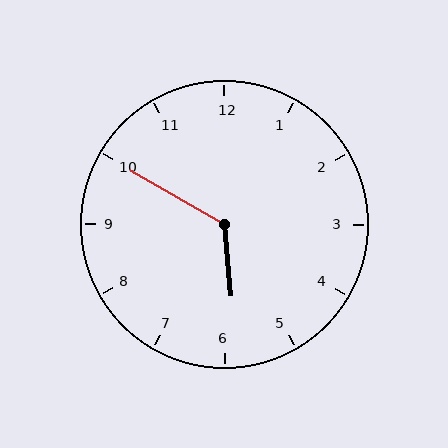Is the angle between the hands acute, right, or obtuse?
It is obtuse.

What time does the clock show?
5:50.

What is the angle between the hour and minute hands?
Approximately 125 degrees.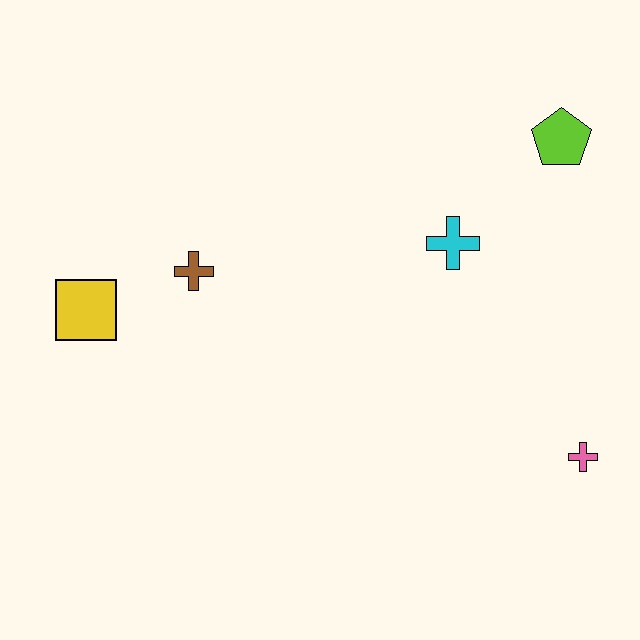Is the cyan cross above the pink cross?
Yes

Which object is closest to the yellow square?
The brown cross is closest to the yellow square.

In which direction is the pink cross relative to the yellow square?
The pink cross is to the right of the yellow square.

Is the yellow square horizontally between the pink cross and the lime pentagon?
No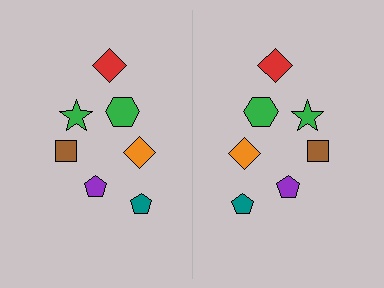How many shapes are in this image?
There are 14 shapes in this image.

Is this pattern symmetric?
Yes, this pattern has bilateral (reflection) symmetry.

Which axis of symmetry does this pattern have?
The pattern has a vertical axis of symmetry running through the center of the image.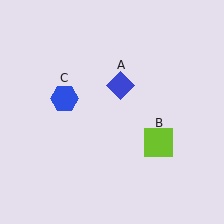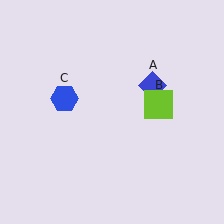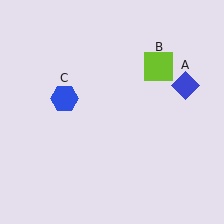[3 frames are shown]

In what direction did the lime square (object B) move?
The lime square (object B) moved up.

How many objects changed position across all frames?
2 objects changed position: blue diamond (object A), lime square (object B).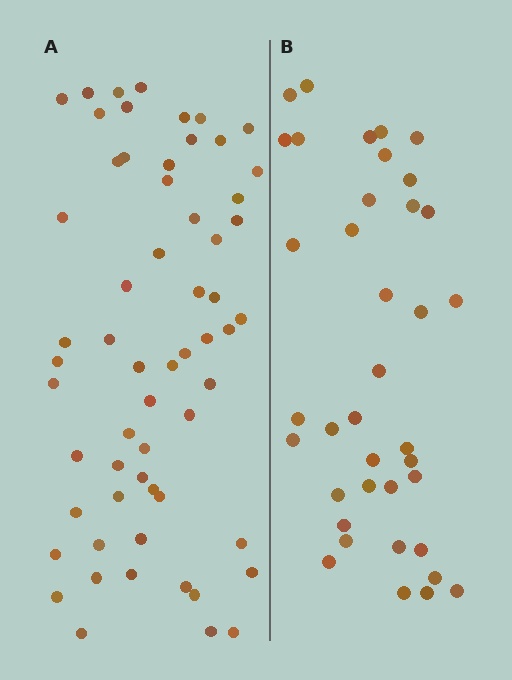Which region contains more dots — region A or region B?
Region A (the left region) has more dots.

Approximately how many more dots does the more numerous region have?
Region A has approximately 20 more dots than region B.